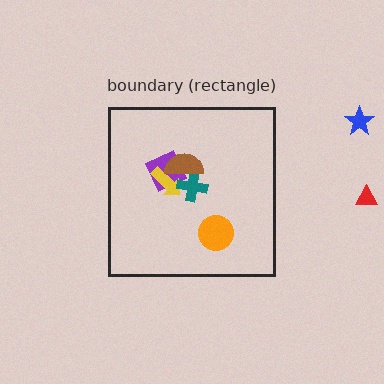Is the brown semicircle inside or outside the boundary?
Inside.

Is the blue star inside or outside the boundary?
Outside.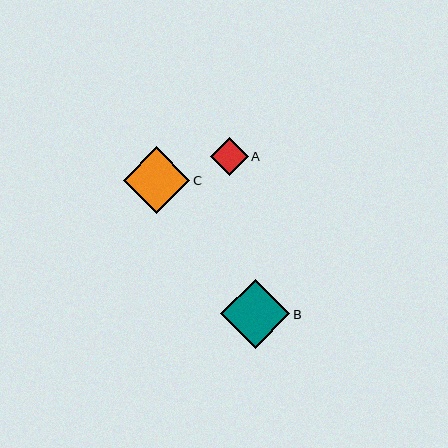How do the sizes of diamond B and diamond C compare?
Diamond B and diamond C are approximately the same size.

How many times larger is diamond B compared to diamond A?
Diamond B is approximately 1.8 times the size of diamond A.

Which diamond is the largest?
Diamond B is the largest with a size of approximately 69 pixels.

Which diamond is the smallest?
Diamond A is the smallest with a size of approximately 38 pixels.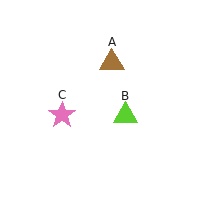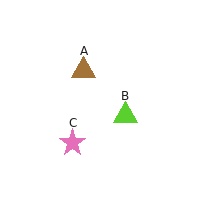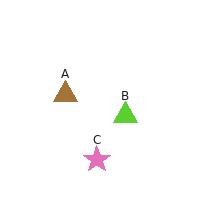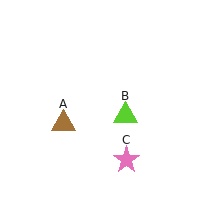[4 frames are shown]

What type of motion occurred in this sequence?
The brown triangle (object A), pink star (object C) rotated counterclockwise around the center of the scene.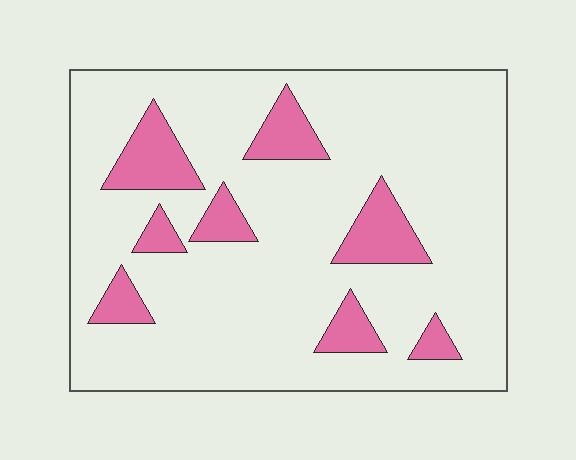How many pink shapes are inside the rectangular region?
8.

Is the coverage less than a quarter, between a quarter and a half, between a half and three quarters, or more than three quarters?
Less than a quarter.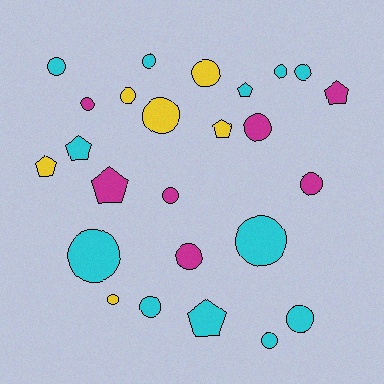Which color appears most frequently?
Cyan, with 12 objects.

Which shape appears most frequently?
Circle, with 18 objects.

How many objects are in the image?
There are 25 objects.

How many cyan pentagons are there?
There are 3 cyan pentagons.